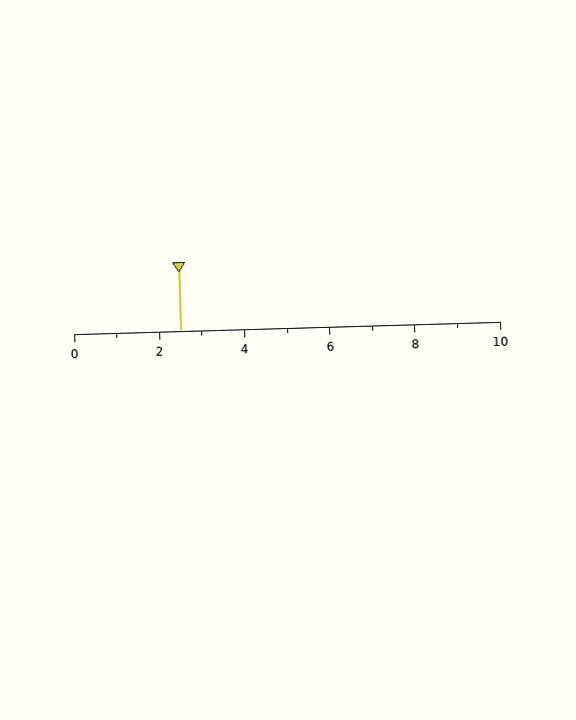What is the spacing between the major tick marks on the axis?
The major ticks are spaced 2 apart.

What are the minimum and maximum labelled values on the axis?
The axis runs from 0 to 10.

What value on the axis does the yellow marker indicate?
The marker indicates approximately 2.5.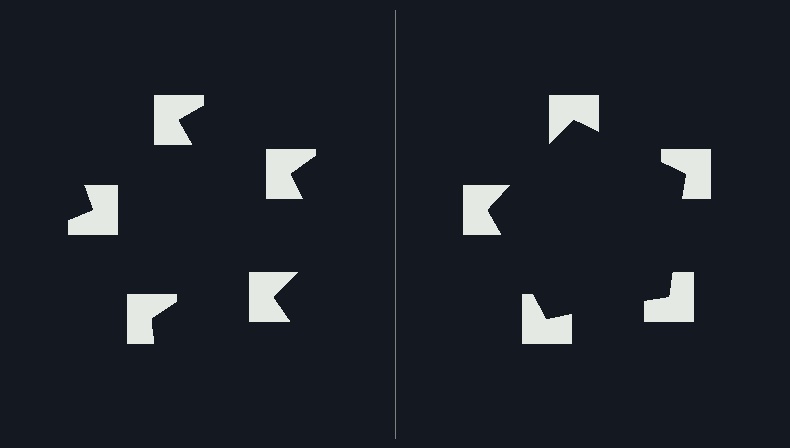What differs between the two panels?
The notched squares are positioned identically on both sides; only the wedge orientations differ. On the right they align to a pentagon; on the left they are misaligned.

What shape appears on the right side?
An illusory pentagon.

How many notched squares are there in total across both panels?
10 — 5 on each side.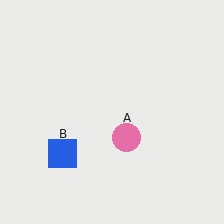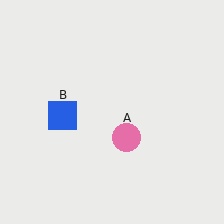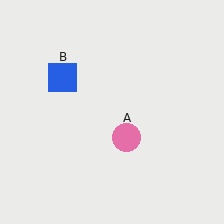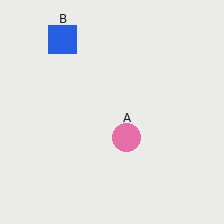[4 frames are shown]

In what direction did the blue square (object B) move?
The blue square (object B) moved up.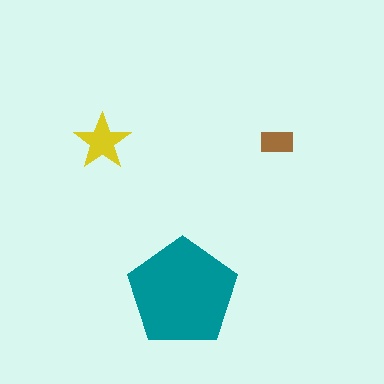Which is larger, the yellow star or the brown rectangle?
The yellow star.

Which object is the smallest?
The brown rectangle.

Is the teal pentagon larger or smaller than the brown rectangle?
Larger.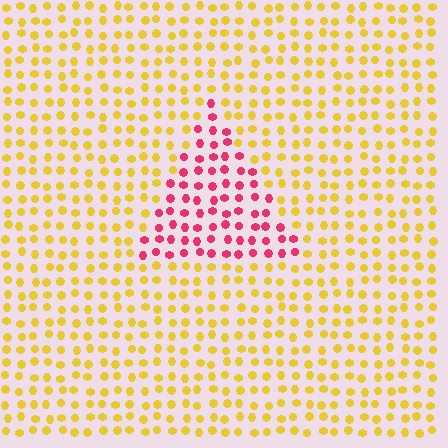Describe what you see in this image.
The image is filled with small yellow elements in a uniform arrangement. A triangle-shaped region is visible where the elements are tinted to a slightly different hue, forming a subtle color boundary.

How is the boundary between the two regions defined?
The boundary is defined purely by a slight shift in hue (about 69 degrees). Spacing, size, and orientation are identical on both sides.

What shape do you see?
I see a triangle.